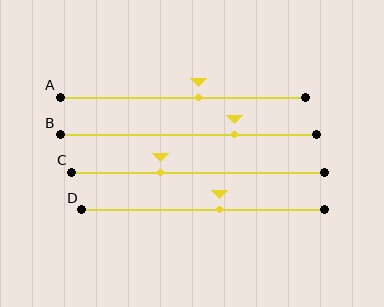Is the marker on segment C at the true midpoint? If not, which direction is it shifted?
No, the marker on segment C is shifted to the left by about 15% of the segment length.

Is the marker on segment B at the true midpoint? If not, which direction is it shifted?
No, the marker on segment B is shifted to the right by about 18% of the segment length.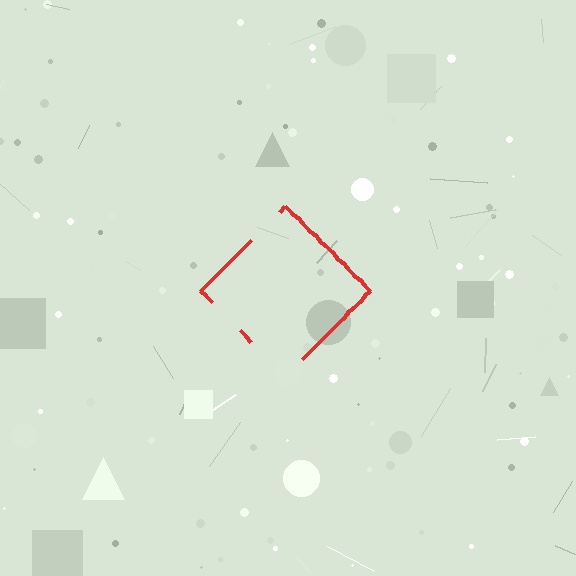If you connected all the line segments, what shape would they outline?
They would outline a diamond.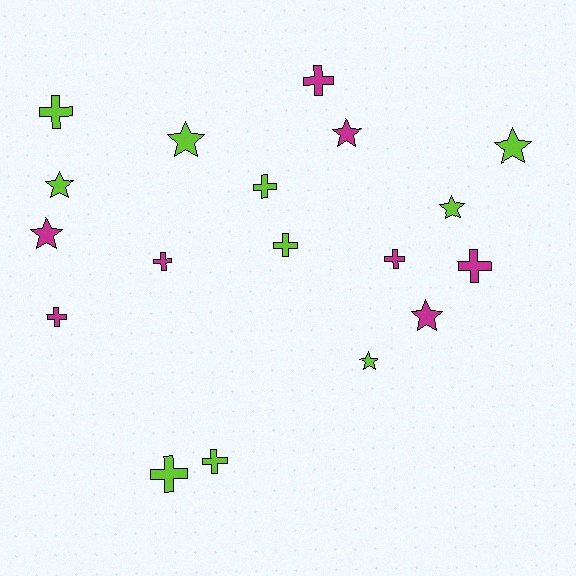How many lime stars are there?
There are 5 lime stars.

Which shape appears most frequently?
Cross, with 10 objects.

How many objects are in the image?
There are 18 objects.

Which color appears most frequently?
Lime, with 10 objects.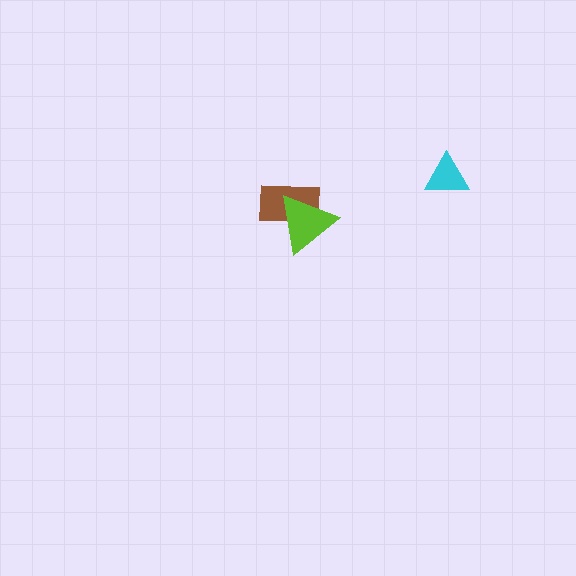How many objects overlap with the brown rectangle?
1 object overlaps with the brown rectangle.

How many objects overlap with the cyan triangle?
0 objects overlap with the cyan triangle.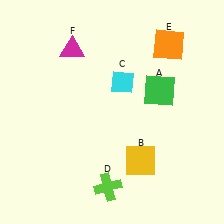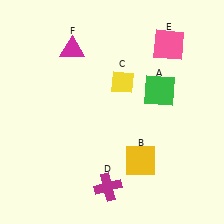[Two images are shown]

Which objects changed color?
C changed from cyan to yellow. D changed from lime to magenta. E changed from orange to pink.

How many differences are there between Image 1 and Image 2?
There are 3 differences between the two images.